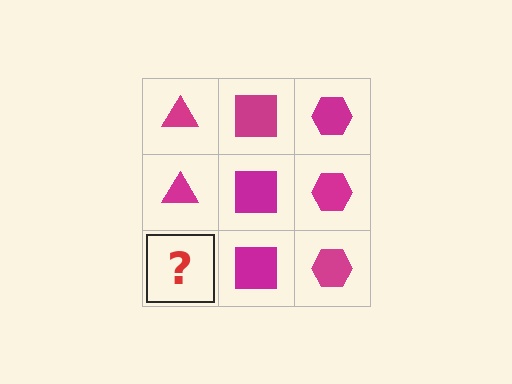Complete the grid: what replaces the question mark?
The question mark should be replaced with a magenta triangle.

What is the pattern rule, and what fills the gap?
The rule is that each column has a consistent shape. The gap should be filled with a magenta triangle.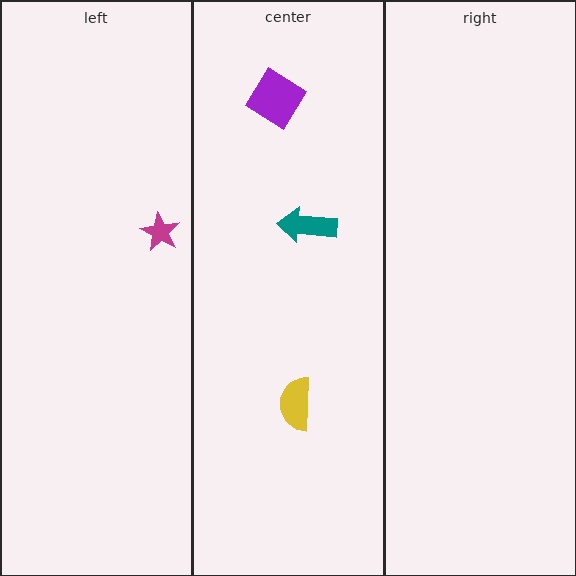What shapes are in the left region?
The magenta star.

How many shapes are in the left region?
1.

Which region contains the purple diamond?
The center region.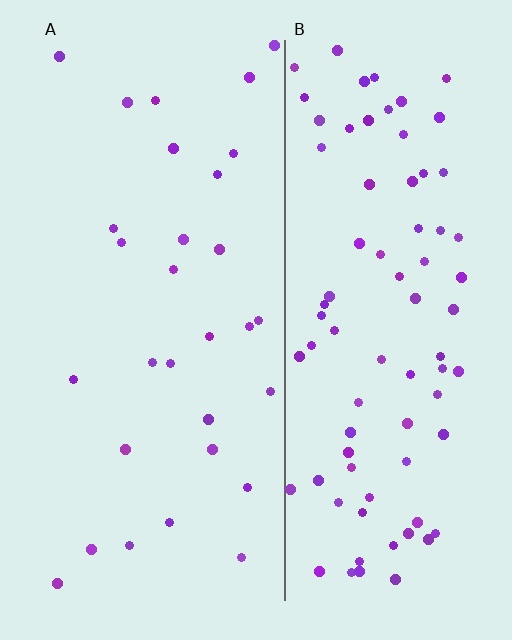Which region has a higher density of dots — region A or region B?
B (the right).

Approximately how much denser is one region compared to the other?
Approximately 2.8× — region B over region A.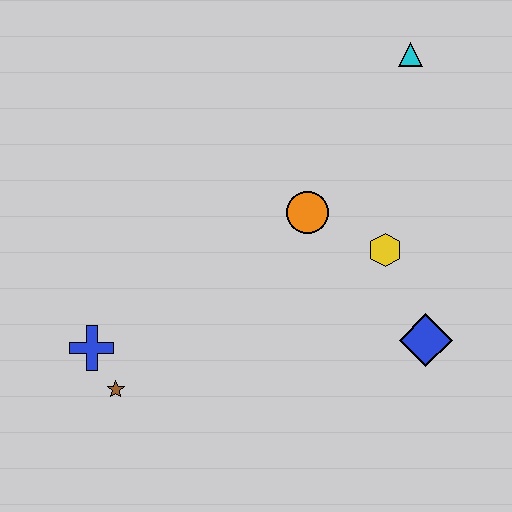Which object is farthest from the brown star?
The cyan triangle is farthest from the brown star.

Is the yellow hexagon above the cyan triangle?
No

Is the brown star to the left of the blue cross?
No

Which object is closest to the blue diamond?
The yellow hexagon is closest to the blue diamond.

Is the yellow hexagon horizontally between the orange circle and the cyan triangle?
Yes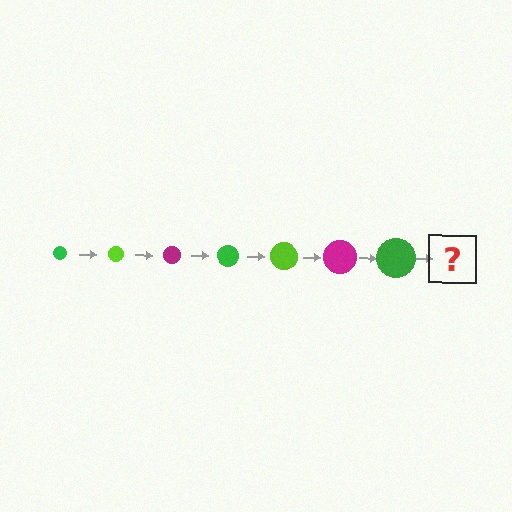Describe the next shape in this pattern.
It should be a lime circle, larger than the previous one.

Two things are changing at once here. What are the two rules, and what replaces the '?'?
The two rules are that the circle grows larger each step and the color cycles through green, lime, and magenta. The '?' should be a lime circle, larger than the previous one.